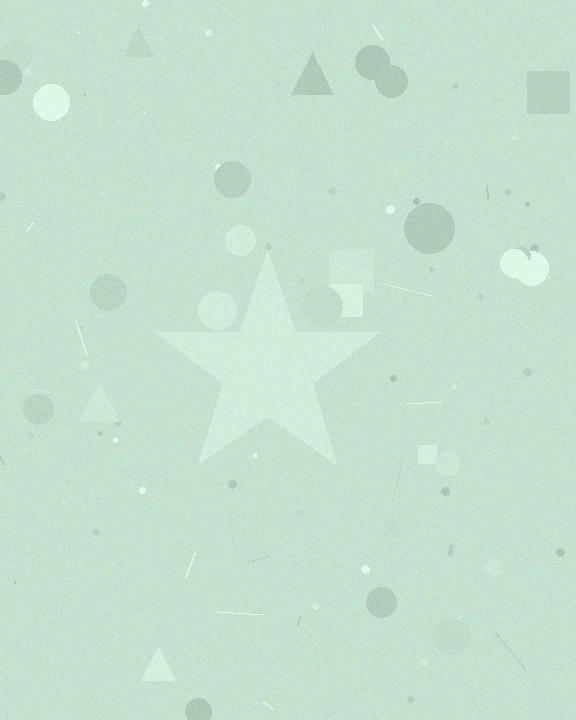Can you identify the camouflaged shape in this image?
The camouflaged shape is a star.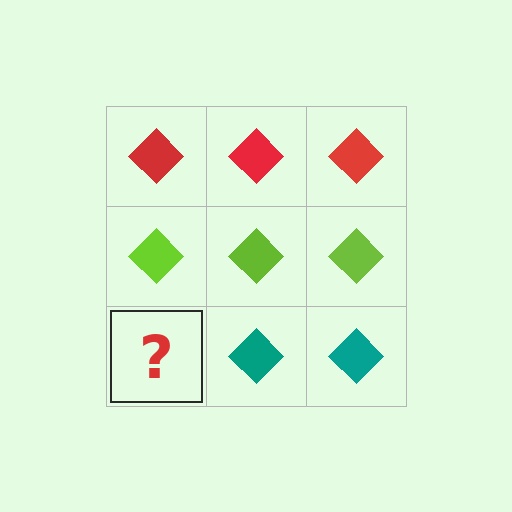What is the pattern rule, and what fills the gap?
The rule is that each row has a consistent color. The gap should be filled with a teal diamond.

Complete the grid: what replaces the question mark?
The question mark should be replaced with a teal diamond.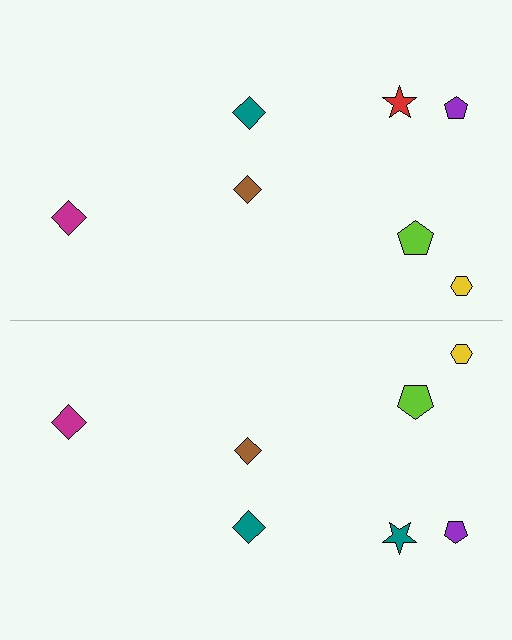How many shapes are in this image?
There are 14 shapes in this image.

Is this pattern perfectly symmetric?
No, the pattern is not perfectly symmetric. The teal star on the bottom side breaks the symmetry — its mirror counterpart is red.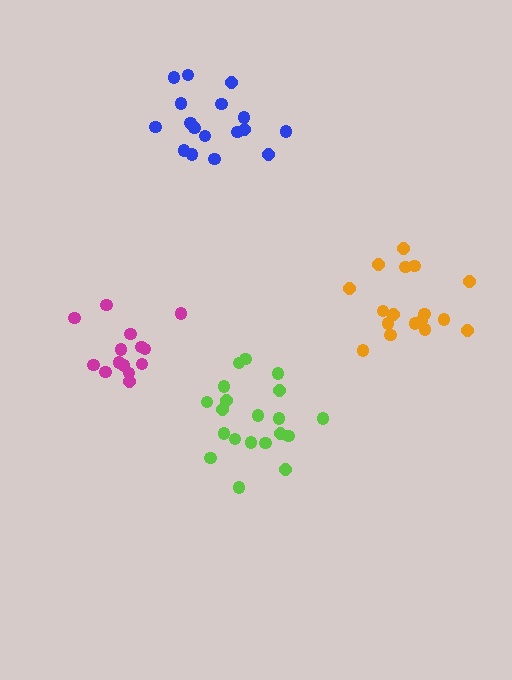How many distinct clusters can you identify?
There are 4 distinct clusters.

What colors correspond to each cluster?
The clusters are colored: lime, orange, blue, magenta.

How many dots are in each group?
Group 1: 20 dots, Group 2: 17 dots, Group 3: 18 dots, Group 4: 14 dots (69 total).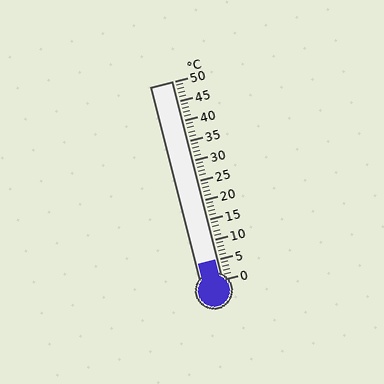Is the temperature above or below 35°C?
The temperature is below 35°C.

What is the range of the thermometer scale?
The thermometer scale ranges from 0°C to 50°C.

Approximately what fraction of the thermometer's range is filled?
The thermometer is filled to approximately 10% of its range.